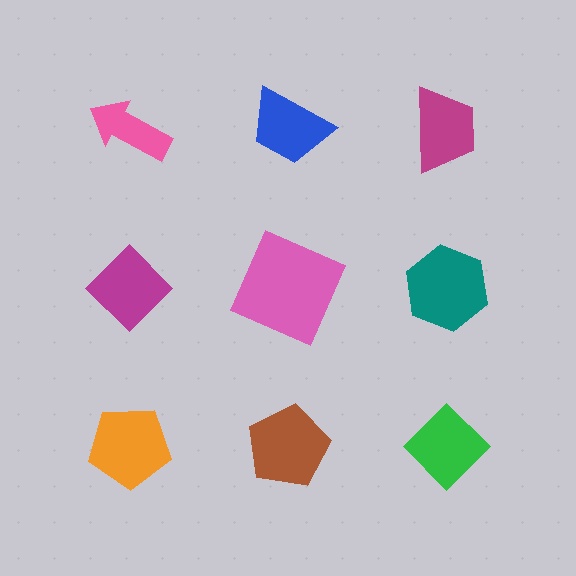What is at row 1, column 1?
A pink arrow.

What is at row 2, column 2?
A pink square.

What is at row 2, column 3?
A teal hexagon.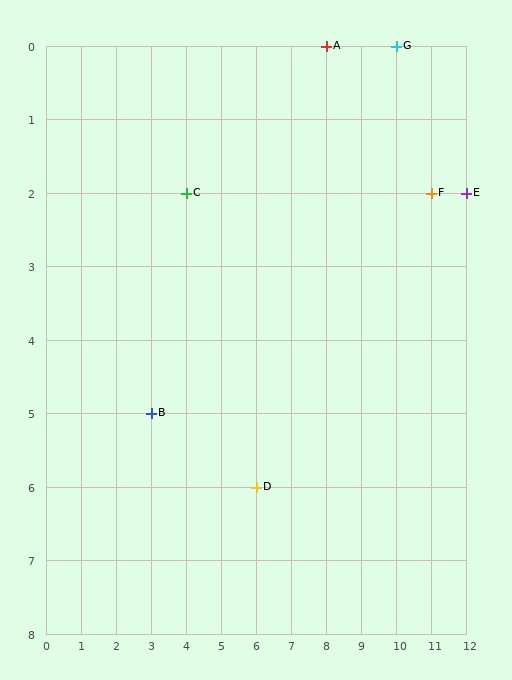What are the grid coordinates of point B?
Point B is at grid coordinates (3, 5).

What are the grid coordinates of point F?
Point F is at grid coordinates (11, 2).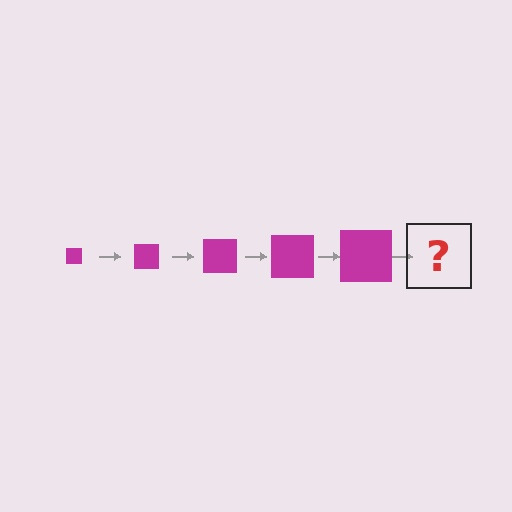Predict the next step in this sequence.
The next step is a magenta square, larger than the previous one.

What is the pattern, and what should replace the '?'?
The pattern is that the square gets progressively larger each step. The '?' should be a magenta square, larger than the previous one.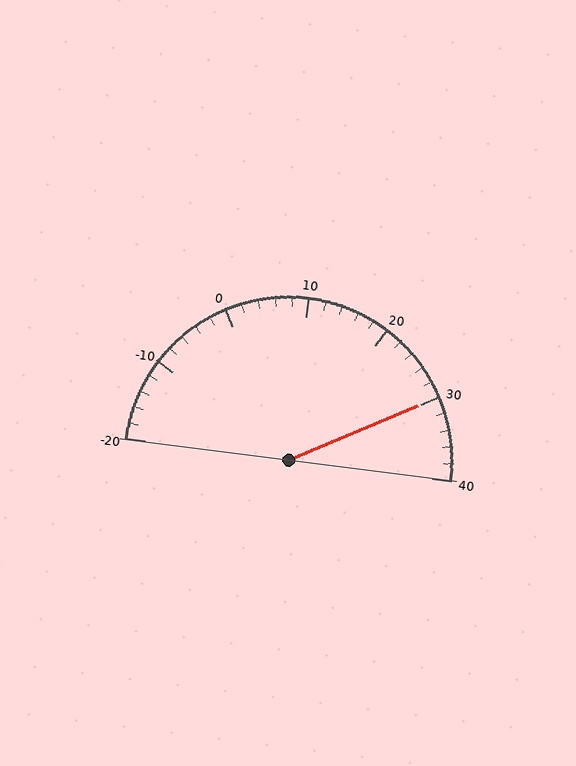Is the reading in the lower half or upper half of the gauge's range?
The reading is in the upper half of the range (-20 to 40).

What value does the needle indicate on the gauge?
The needle indicates approximately 30.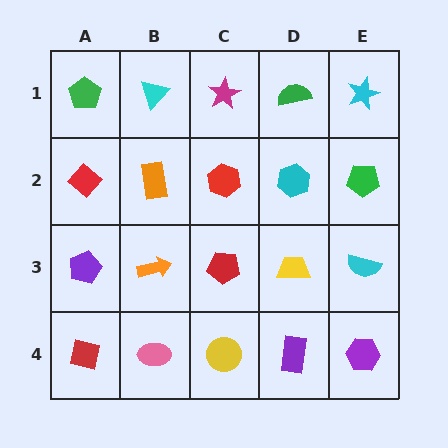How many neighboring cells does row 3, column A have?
3.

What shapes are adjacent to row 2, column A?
A green pentagon (row 1, column A), a purple pentagon (row 3, column A), an orange rectangle (row 2, column B).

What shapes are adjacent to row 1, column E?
A green pentagon (row 2, column E), a green semicircle (row 1, column D).